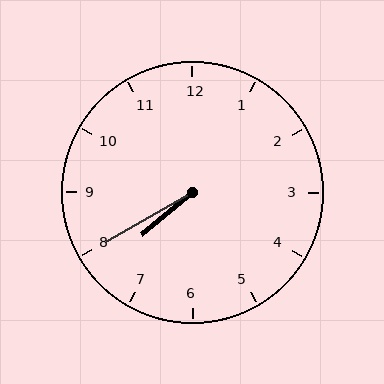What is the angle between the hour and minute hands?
Approximately 10 degrees.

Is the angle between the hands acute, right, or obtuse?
It is acute.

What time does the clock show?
7:40.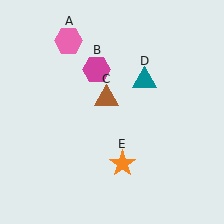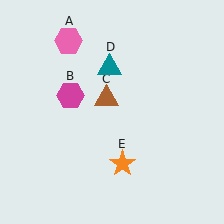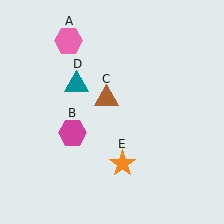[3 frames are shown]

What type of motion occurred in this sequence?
The magenta hexagon (object B), teal triangle (object D) rotated counterclockwise around the center of the scene.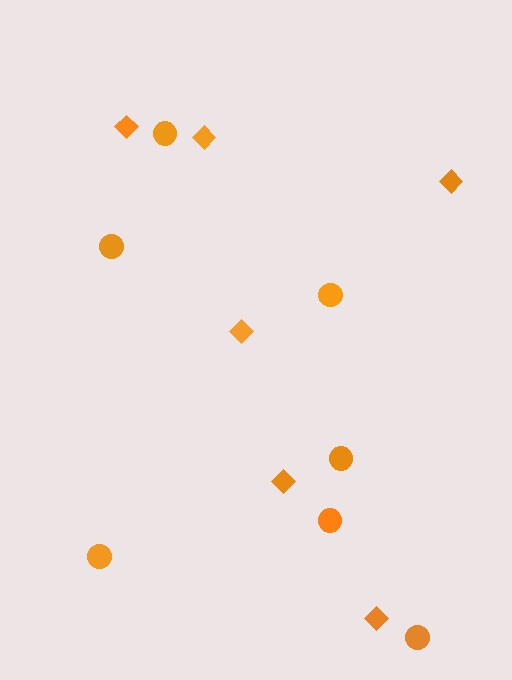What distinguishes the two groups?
There are 2 groups: one group of circles (7) and one group of diamonds (6).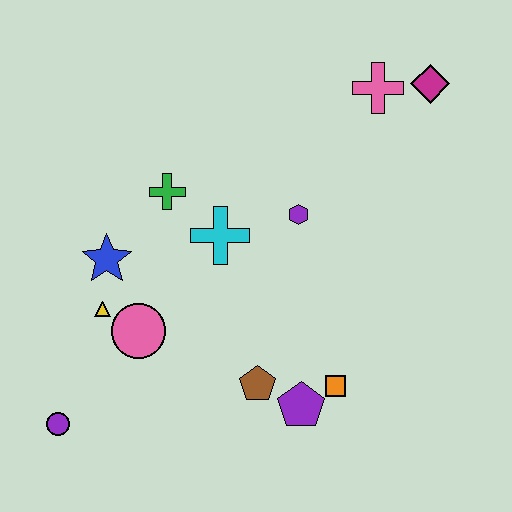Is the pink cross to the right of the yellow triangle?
Yes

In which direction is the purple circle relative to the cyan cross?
The purple circle is below the cyan cross.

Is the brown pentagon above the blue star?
No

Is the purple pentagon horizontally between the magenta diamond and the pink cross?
No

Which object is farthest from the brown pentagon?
The magenta diamond is farthest from the brown pentagon.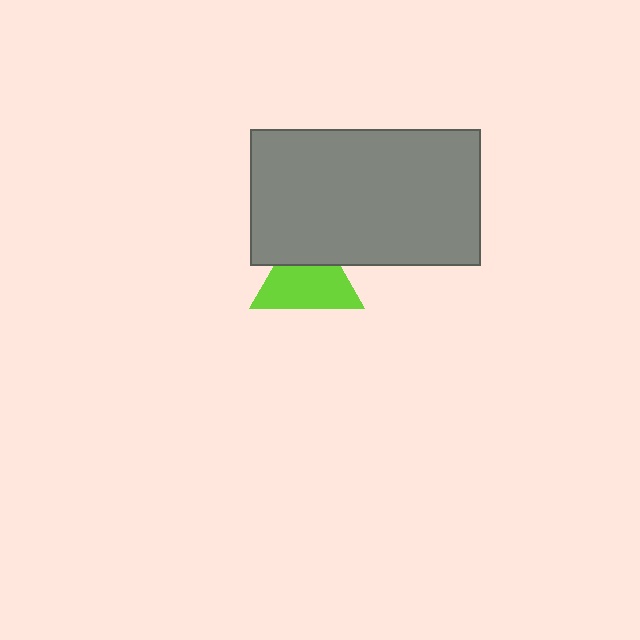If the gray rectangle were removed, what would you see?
You would see the complete lime triangle.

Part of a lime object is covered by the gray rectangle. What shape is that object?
It is a triangle.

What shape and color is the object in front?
The object in front is a gray rectangle.